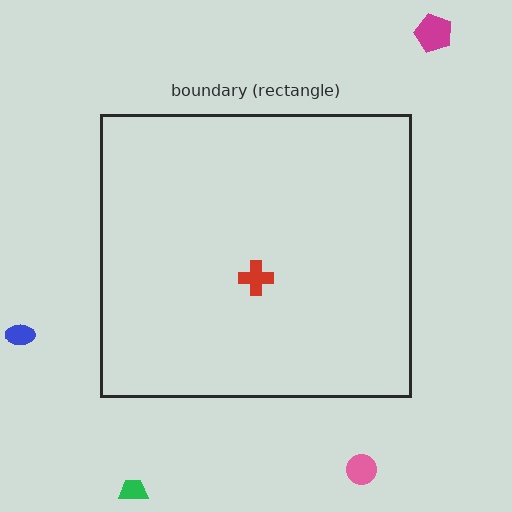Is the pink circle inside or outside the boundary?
Outside.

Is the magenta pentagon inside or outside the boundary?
Outside.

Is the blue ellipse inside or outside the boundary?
Outside.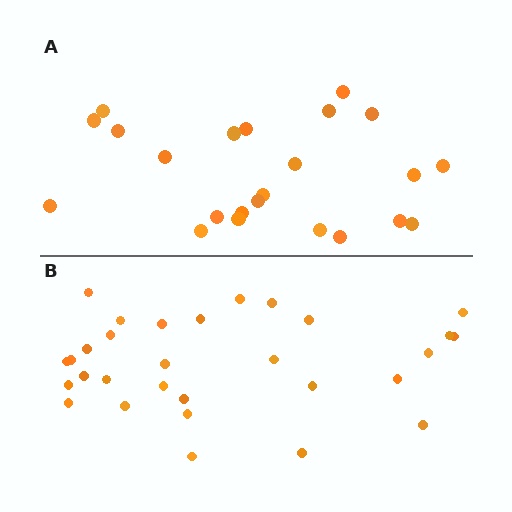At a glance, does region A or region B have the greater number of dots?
Region B (the bottom region) has more dots.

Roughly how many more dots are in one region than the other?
Region B has roughly 8 or so more dots than region A.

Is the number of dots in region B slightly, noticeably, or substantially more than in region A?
Region B has noticeably more, but not dramatically so. The ratio is roughly 1.3 to 1.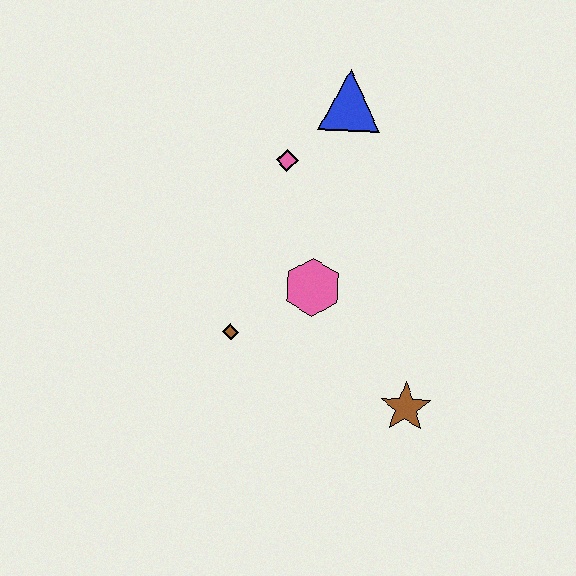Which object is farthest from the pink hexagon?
The blue triangle is farthest from the pink hexagon.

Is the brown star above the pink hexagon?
No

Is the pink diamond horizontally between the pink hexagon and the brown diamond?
Yes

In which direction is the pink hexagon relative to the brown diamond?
The pink hexagon is to the right of the brown diamond.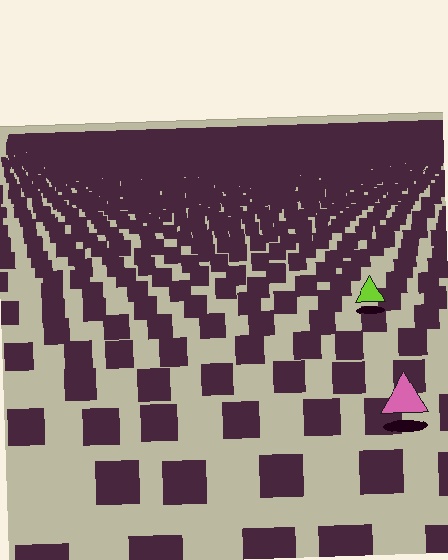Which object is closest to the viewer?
The pink triangle is closest. The texture marks near it are larger and more spread out.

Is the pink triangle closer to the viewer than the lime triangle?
Yes. The pink triangle is closer — you can tell from the texture gradient: the ground texture is coarser near it.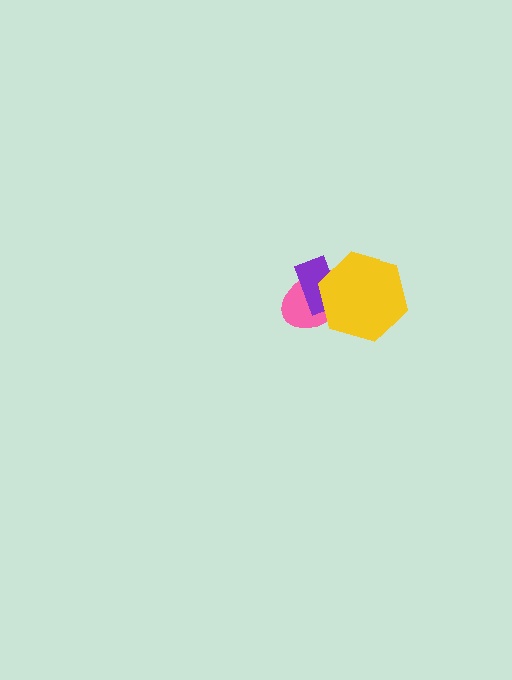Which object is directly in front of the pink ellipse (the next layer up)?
The purple rectangle is directly in front of the pink ellipse.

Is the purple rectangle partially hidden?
Yes, it is partially covered by another shape.